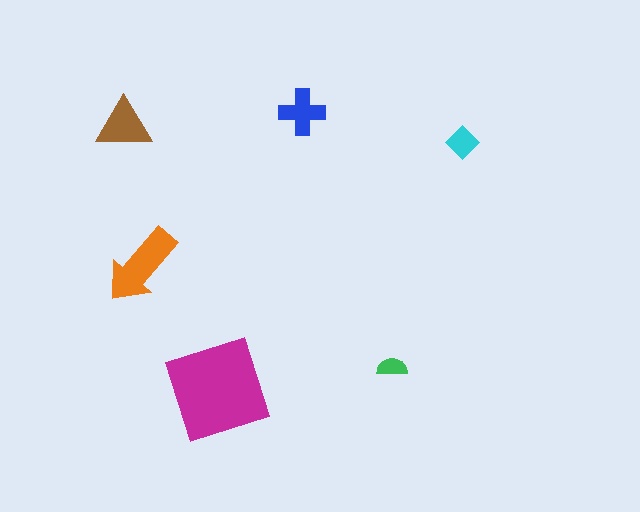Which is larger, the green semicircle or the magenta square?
The magenta square.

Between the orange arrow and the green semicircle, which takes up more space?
The orange arrow.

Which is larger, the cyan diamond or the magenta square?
The magenta square.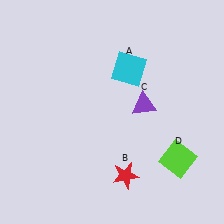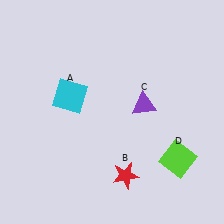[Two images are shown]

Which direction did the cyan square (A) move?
The cyan square (A) moved left.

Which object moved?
The cyan square (A) moved left.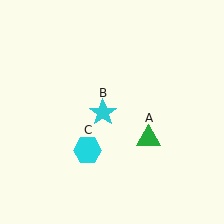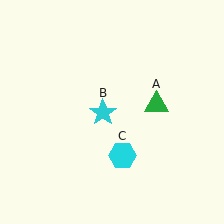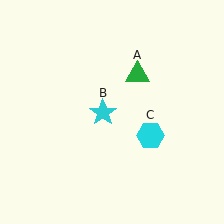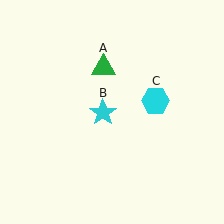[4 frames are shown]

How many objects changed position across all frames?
2 objects changed position: green triangle (object A), cyan hexagon (object C).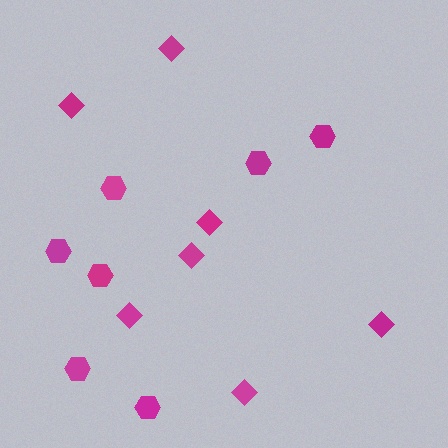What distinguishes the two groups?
There are 2 groups: one group of hexagons (7) and one group of diamonds (7).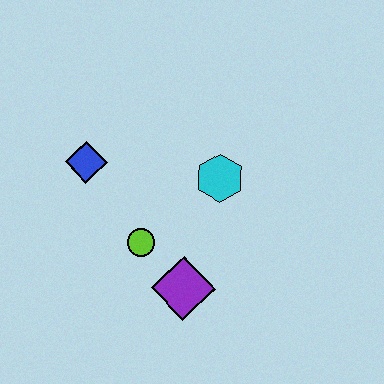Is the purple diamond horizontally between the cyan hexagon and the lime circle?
Yes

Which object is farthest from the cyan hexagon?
The blue diamond is farthest from the cyan hexagon.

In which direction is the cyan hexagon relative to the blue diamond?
The cyan hexagon is to the right of the blue diamond.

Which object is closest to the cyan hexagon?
The lime circle is closest to the cyan hexagon.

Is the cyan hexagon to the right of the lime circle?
Yes